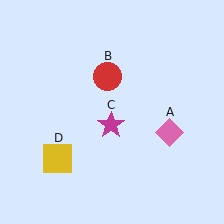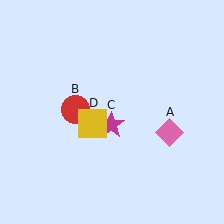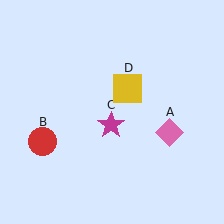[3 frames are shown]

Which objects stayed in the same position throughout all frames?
Pink diamond (object A) and magenta star (object C) remained stationary.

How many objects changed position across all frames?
2 objects changed position: red circle (object B), yellow square (object D).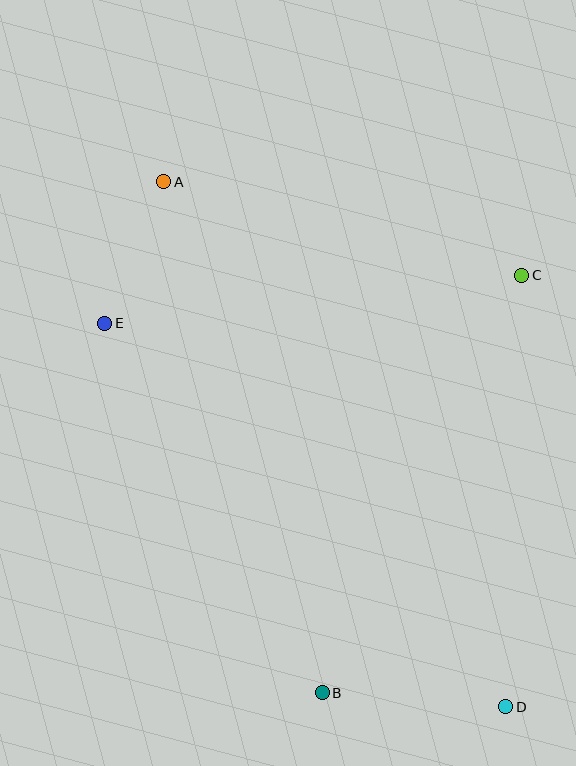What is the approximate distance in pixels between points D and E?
The distance between D and E is approximately 555 pixels.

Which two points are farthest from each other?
Points A and D are farthest from each other.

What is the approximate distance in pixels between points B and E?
The distance between B and E is approximately 429 pixels.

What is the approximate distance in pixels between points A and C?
The distance between A and C is approximately 370 pixels.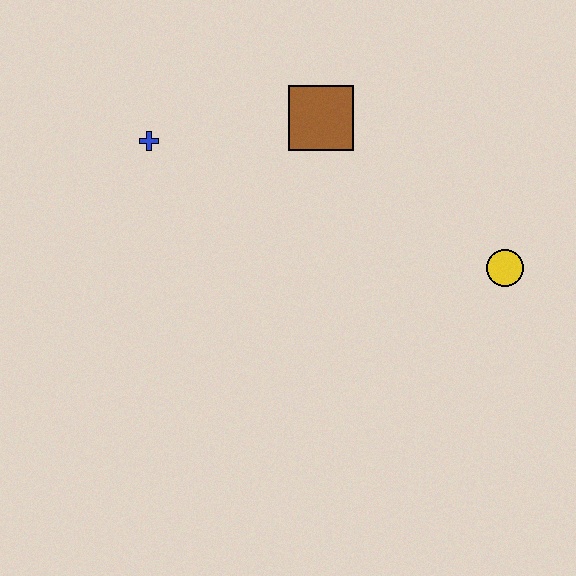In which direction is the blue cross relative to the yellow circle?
The blue cross is to the left of the yellow circle.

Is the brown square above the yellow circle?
Yes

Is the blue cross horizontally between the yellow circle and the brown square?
No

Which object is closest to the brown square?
The blue cross is closest to the brown square.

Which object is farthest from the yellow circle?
The blue cross is farthest from the yellow circle.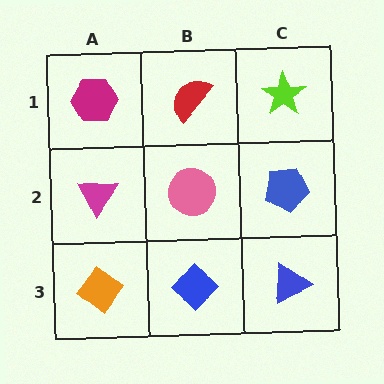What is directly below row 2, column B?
A blue diamond.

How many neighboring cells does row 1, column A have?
2.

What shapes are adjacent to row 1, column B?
A pink circle (row 2, column B), a magenta hexagon (row 1, column A), a lime star (row 1, column C).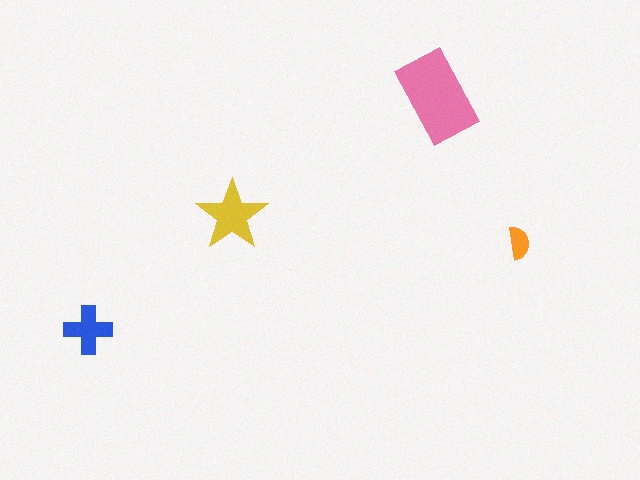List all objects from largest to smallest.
The pink rectangle, the yellow star, the blue cross, the orange semicircle.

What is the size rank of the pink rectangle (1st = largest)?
1st.